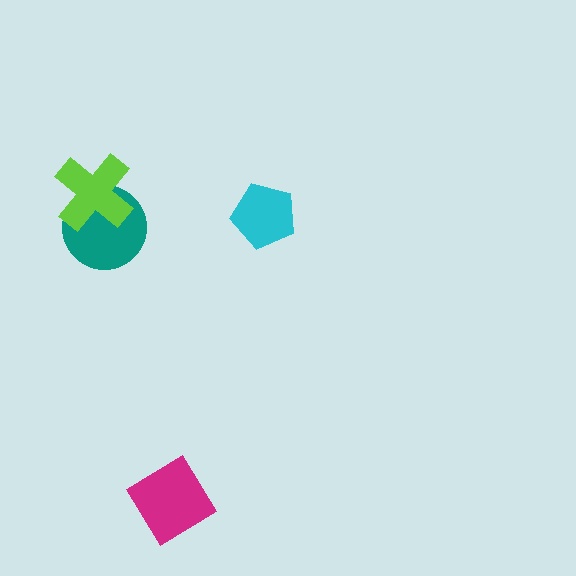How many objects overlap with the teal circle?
1 object overlaps with the teal circle.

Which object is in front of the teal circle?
The lime cross is in front of the teal circle.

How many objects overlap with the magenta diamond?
0 objects overlap with the magenta diamond.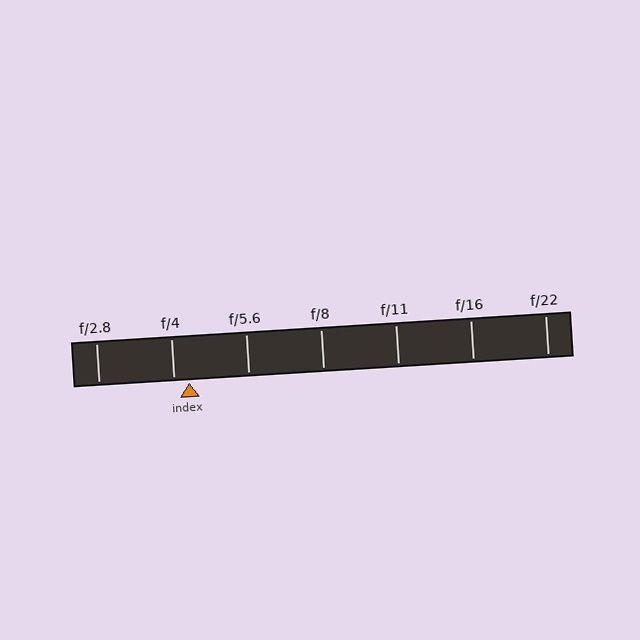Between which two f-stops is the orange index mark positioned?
The index mark is between f/4 and f/5.6.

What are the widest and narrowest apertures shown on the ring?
The widest aperture shown is f/2.8 and the narrowest is f/22.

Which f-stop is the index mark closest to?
The index mark is closest to f/4.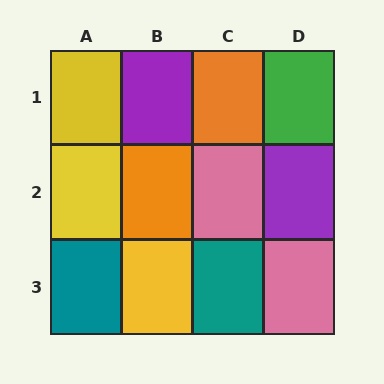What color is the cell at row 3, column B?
Yellow.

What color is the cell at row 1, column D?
Green.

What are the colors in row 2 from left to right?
Yellow, orange, pink, purple.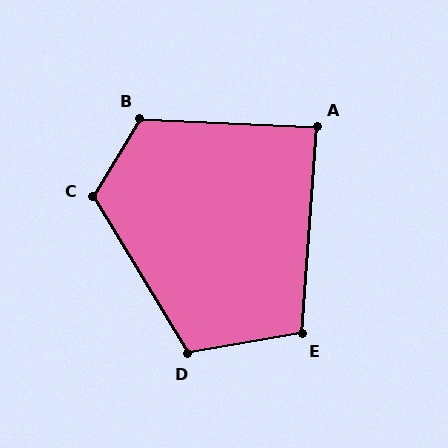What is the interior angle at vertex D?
Approximately 111 degrees (obtuse).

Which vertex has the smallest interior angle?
A, at approximately 88 degrees.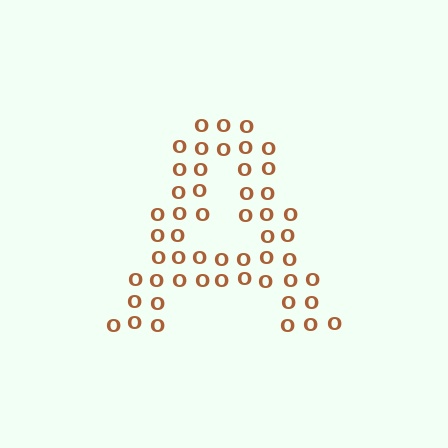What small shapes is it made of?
It is made of small letter O's.